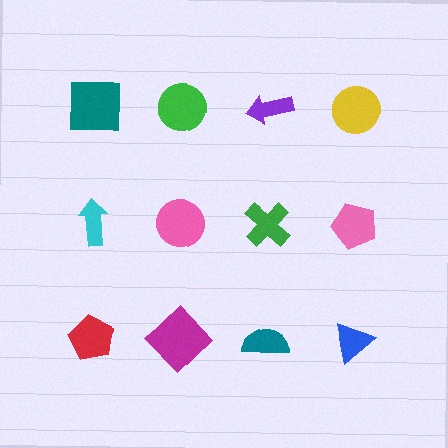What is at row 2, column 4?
A pink pentagon.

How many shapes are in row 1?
4 shapes.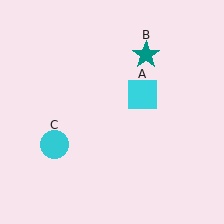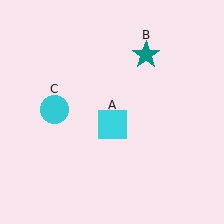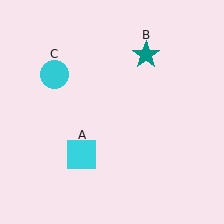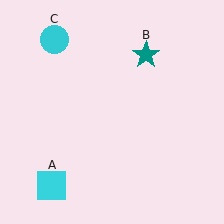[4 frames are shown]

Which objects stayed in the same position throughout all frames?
Teal star (object B) remained stationary.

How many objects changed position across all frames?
2 objects changed position: cyan square (object A), cyan circle (object C).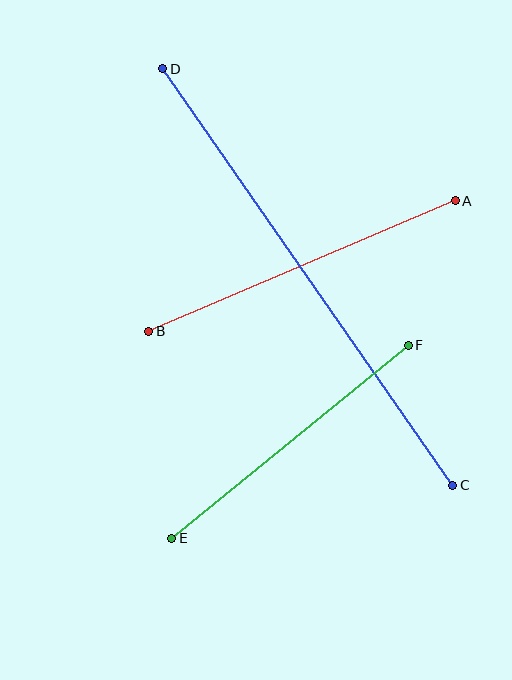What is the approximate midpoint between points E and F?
The midpoint is at approximately (290, 442) pixels.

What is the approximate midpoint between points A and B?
The midpoint is at approximately (302, 266) pixels.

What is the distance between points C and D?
The distance is approximately 508 pixels.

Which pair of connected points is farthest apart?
Points C and D are farthest apart.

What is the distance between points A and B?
The distance is approximately 334 pixels.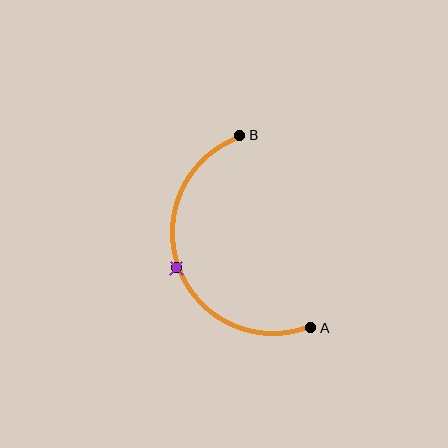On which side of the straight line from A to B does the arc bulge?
The arc bulges to the left of the straight line connecting A and B.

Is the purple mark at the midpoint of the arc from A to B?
Yes. The purple mark lies on the arc at equal arc-length from both A and B — it is the arc midpoint.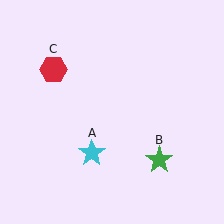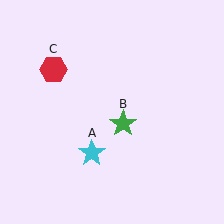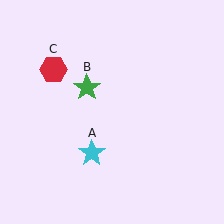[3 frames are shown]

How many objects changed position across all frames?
1 object changed position: green star (object B).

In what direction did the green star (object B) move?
The green star (object B) moved up and to the left.